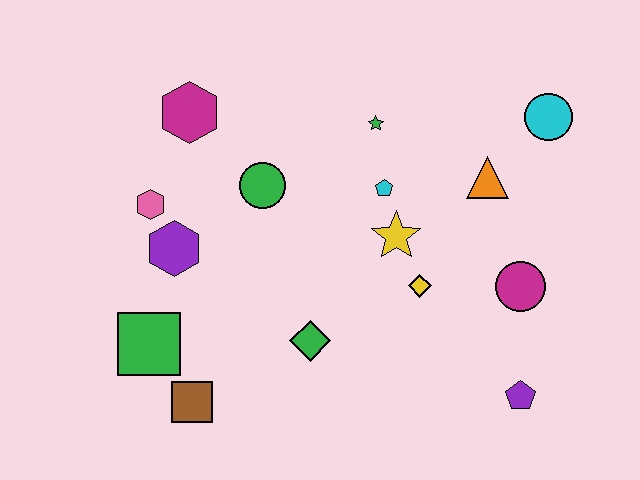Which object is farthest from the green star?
The brown square is farthest from the green star.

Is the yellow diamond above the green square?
Yes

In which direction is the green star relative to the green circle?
The green star is to the right of the green circle.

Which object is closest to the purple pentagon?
The magenta circle is closest to the purple pentagon.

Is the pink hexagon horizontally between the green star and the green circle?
No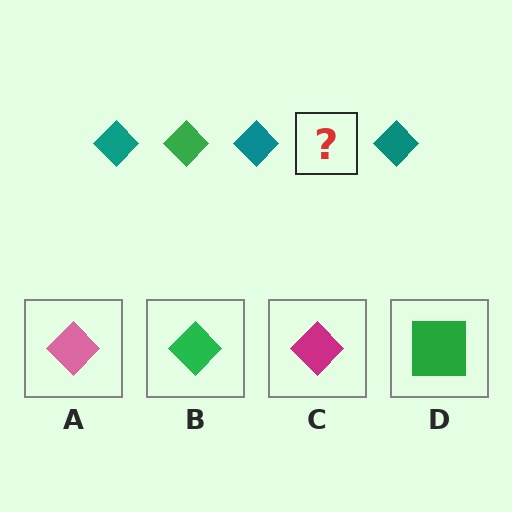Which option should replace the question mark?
Option B.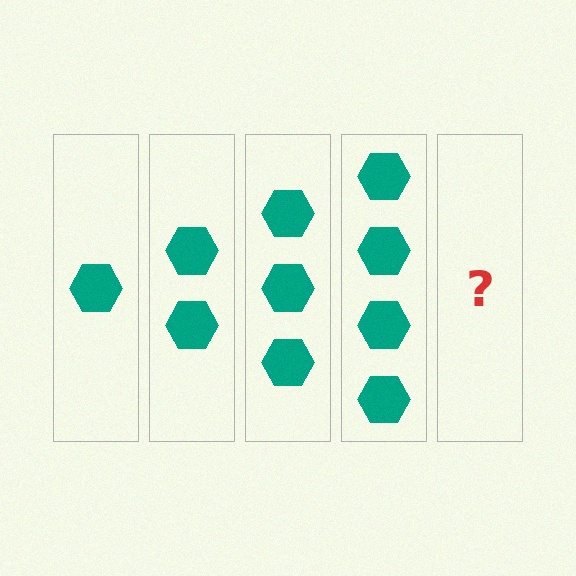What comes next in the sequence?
The next element should be 5 hexagons.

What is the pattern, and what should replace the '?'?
The pattern is that each step adds one more hexagon. The '?' should be 5 hexagons.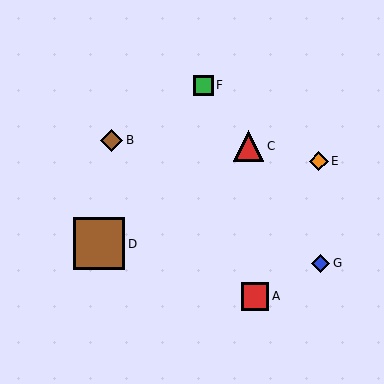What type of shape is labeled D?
Shape D is a brown square.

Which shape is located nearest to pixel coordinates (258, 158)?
The red triangle (labeled C) at (249, 146) is nearest to that location.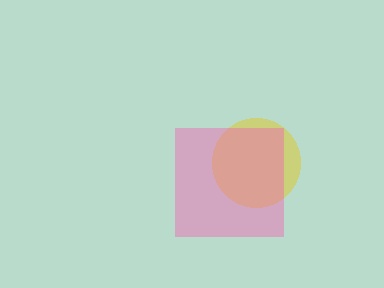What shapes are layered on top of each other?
The layered shapes are: a yellow circle, a pink square.